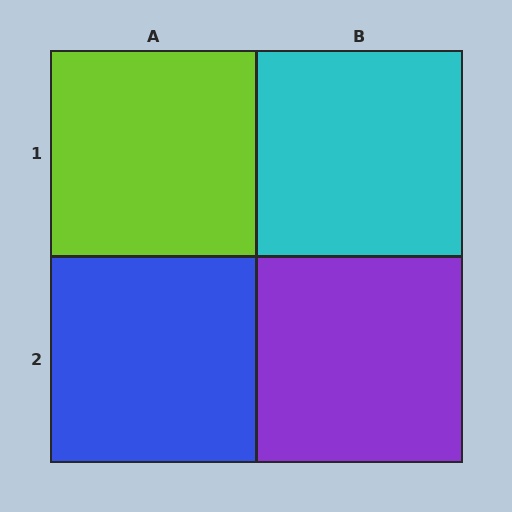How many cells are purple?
1 cell is purple.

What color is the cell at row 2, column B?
Purple.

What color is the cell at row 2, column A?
Blue.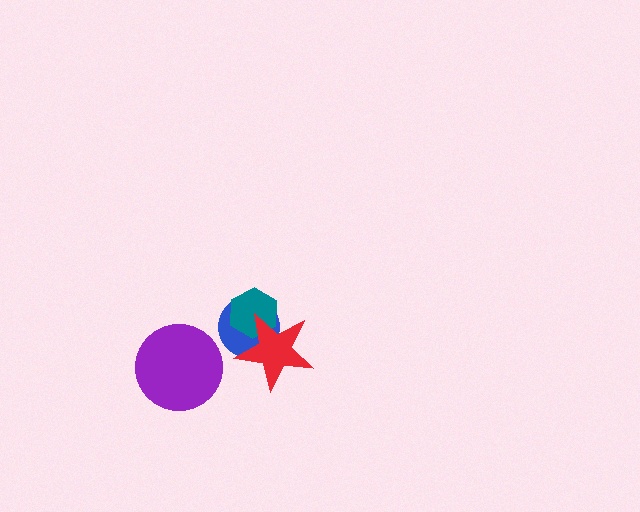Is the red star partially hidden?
No, no other shape covers it.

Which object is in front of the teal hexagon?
The red star is in front of the teal hexagon.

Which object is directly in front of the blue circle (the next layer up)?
The teal hexagon is directly in front of the blue circle.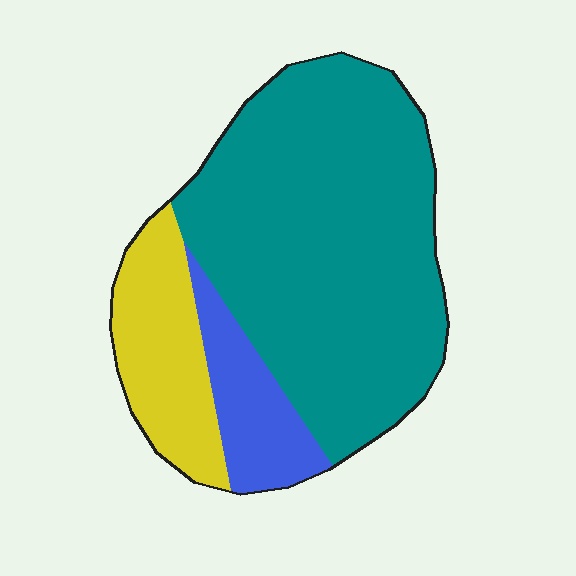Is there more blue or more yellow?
Yellow.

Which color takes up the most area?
Teal, at roughly 70%.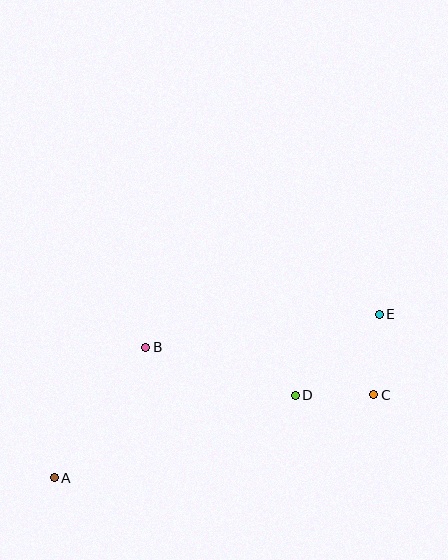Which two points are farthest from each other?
Points A and E are farthest from each other.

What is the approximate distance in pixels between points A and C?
The distance between A and C is approximately 330 pixels.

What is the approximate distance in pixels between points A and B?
The distance between A and B is approximately 159 pixels.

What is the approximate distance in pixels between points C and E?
The distance between C and E is approximately 80 pixels.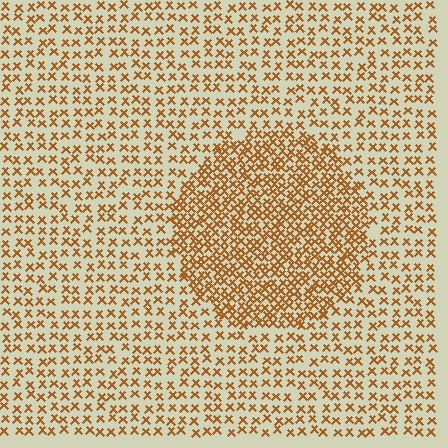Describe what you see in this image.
The image contains small brown elements arranged at two different densities. A circle-shaped region is visible where the elements are more densely packed than the surrounding area.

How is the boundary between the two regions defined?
The boundary is defined by a change in element density (approximately 2.1x ratio). All elements are the same color, size, and shape.